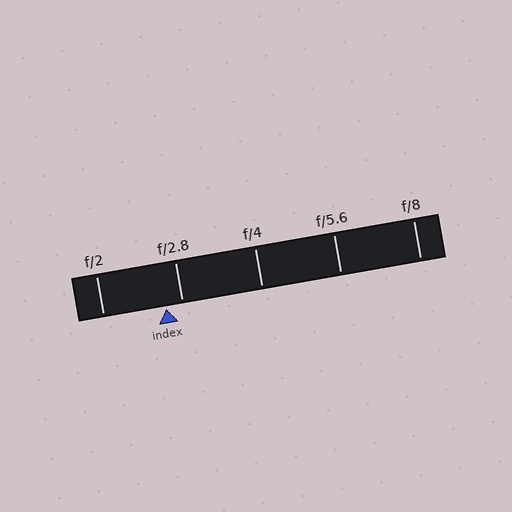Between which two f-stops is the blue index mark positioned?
The index mark is between f/2 and f/2.8.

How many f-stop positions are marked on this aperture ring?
There are 5 f-stop positions marked.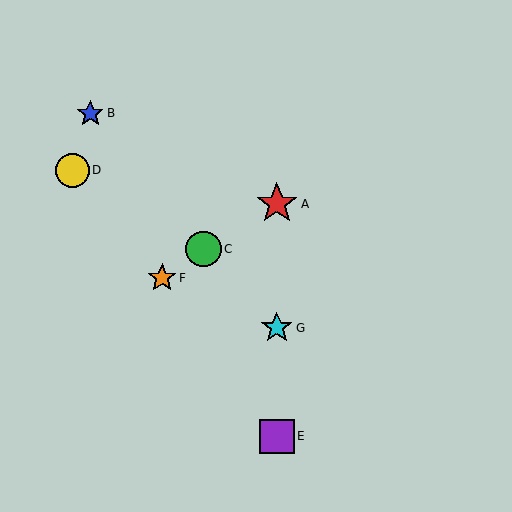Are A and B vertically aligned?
No, A is at x≈277 and B is at x≈90.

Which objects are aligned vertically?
Objects A, E, G are aligned vertically.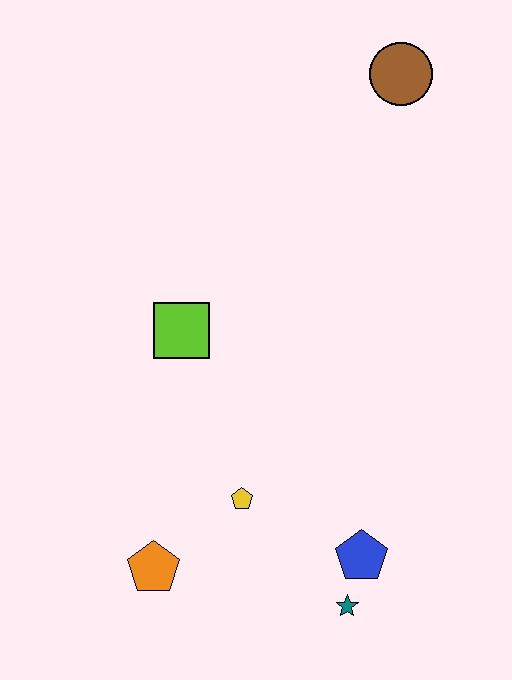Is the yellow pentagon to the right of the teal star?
No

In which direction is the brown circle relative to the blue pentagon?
The brown circle is above the blue pentagon.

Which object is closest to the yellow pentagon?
The orange pentagon is closest to the yellow pentagon.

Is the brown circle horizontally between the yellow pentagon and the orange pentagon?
No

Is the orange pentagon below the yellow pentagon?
Yes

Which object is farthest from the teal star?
The brown circle is farthest from the teal star.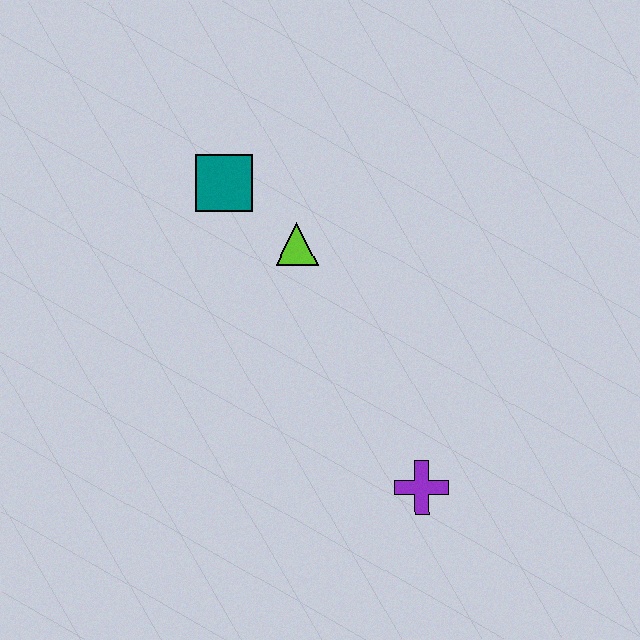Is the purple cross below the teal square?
Yes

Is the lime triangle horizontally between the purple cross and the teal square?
Yes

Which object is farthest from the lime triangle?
The purple cross is farthest from the lime triangle.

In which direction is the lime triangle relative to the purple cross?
The lime triangle is above the purple cross.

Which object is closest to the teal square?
The lime triangle is closest to the teal square.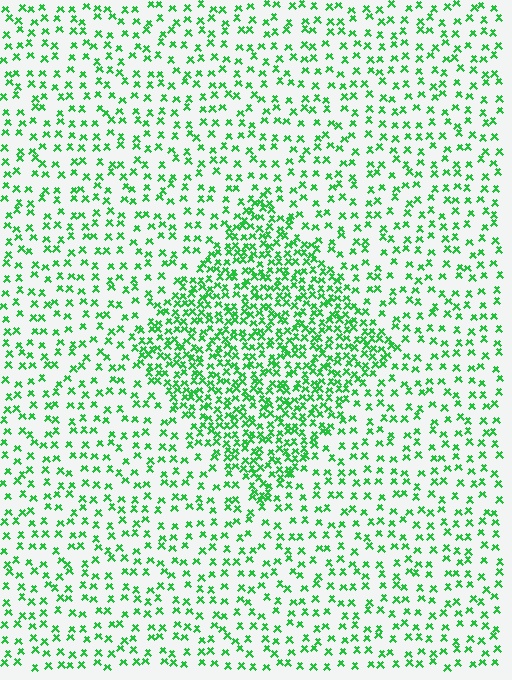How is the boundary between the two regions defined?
The boundary is defined by a change in element density (approximately 2.3x ratio). All elements are the same color, size, and shape.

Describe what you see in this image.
The image contains small green elements arranged at two different densities. A diamond-shaped region is visible where the elements are more densely packed than the surrounding area.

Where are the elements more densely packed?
The elements are more densely packed inside the diamond boundary.